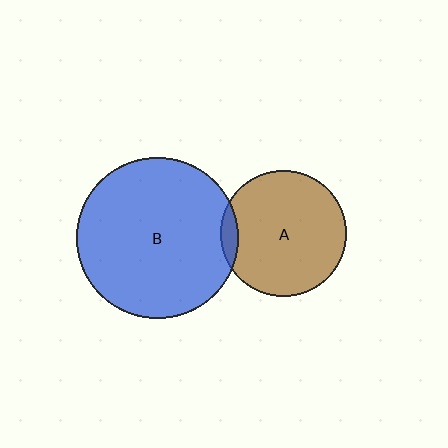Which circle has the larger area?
Circle B (blue).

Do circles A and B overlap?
Yes.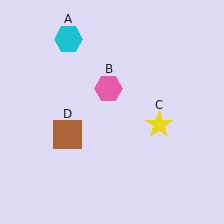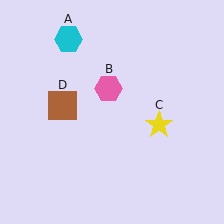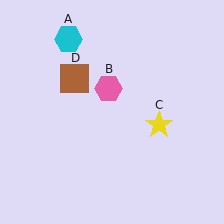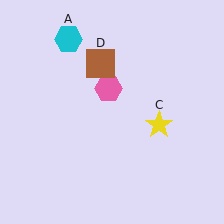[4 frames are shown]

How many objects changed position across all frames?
1 object changed position: brown square (object D).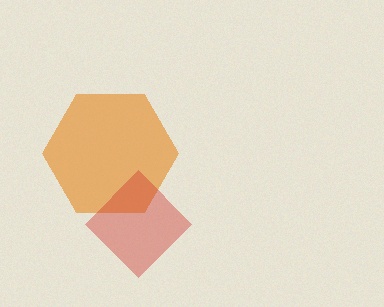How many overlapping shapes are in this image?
There are 2 overlapping shapes in the image.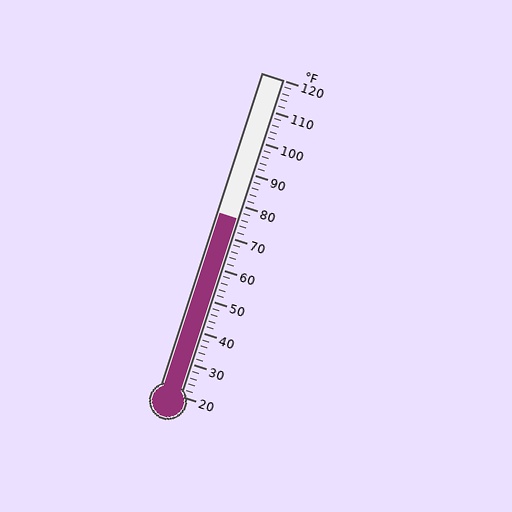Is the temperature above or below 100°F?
The temperature is below 100°F.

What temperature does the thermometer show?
The thermometer shows approximately 76°F.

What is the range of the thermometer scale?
The thermometer scale ranges from 20°F to 120°F.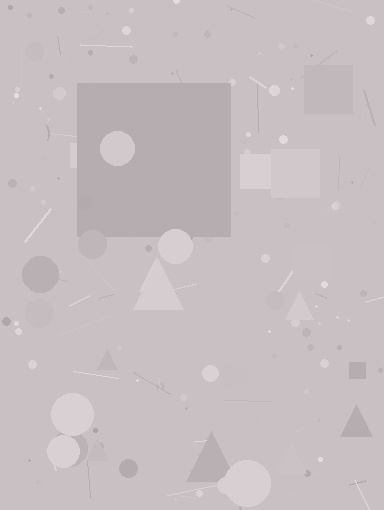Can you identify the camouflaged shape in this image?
The camouflaged shape is a square.